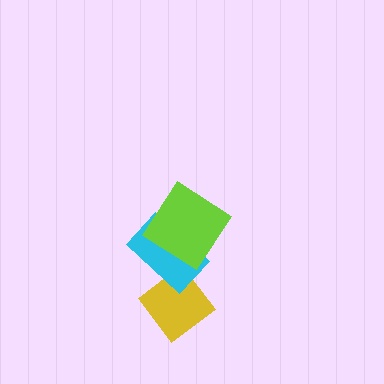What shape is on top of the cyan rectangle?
The lime diamond is on top of the cyan rectangle.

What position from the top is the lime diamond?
The lime diamond is 1st from the top.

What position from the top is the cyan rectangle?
The cyan rectangle is 2nd from the top.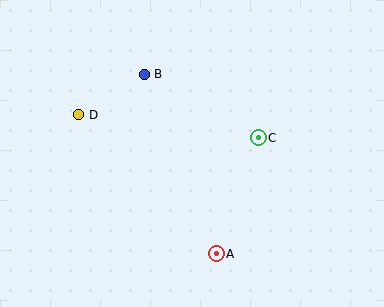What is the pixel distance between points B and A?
The distance between B and A is 193 pixels.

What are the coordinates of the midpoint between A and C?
The midpoint between A and C is at (237, 196).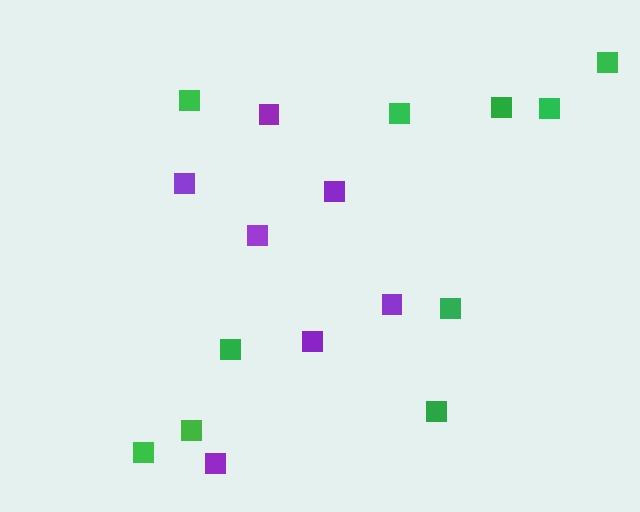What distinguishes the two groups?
There are 2 groups: one group of green squares (10) and one group of purple squares (7).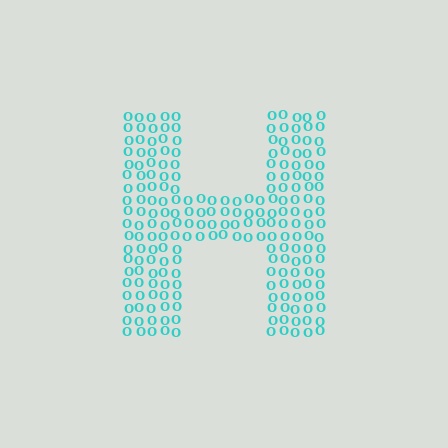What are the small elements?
The small elements are letter O's.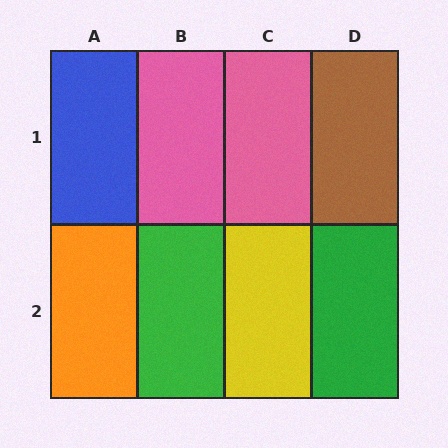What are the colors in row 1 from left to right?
Blue, pink, pink, brown.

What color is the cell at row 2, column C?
Yellow.